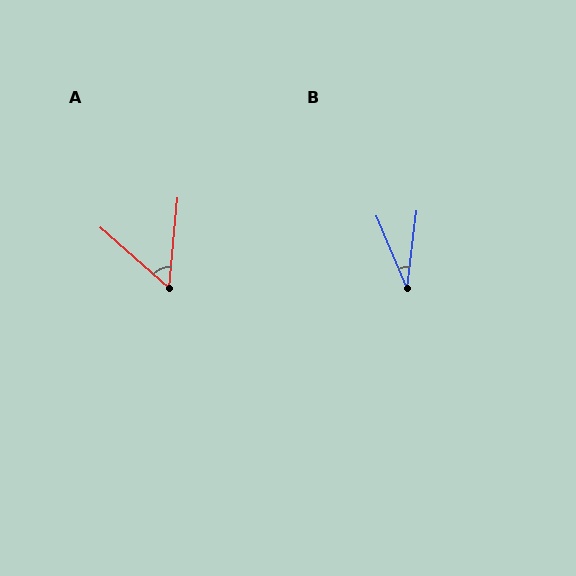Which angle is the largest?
A, at approximately 54 degrees.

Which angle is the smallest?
B, at approximately 30 degrees.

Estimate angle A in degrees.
Approximately 54 degrees.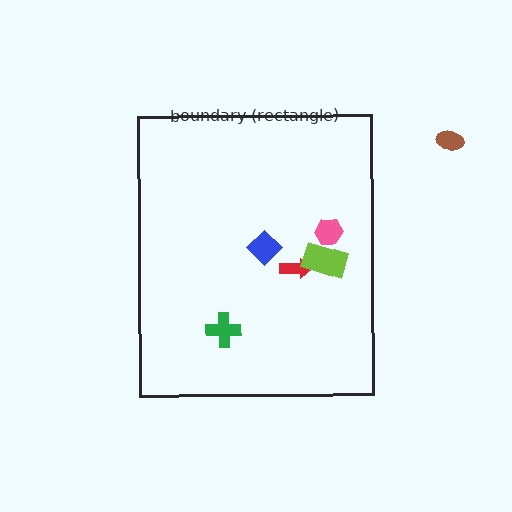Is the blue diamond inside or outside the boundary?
Inside.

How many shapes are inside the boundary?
5 inside, 1 outside.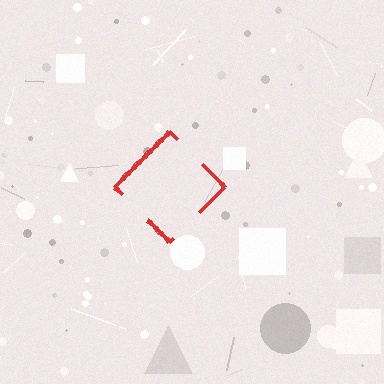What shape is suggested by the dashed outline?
The dashed outline suggests a diamond.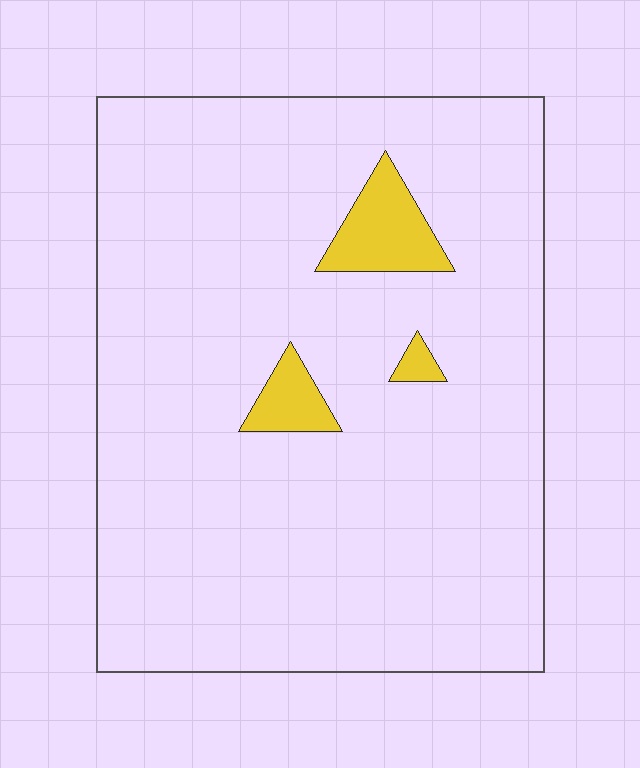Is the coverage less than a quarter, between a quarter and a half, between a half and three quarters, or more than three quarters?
Less than a quarter.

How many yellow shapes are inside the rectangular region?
3.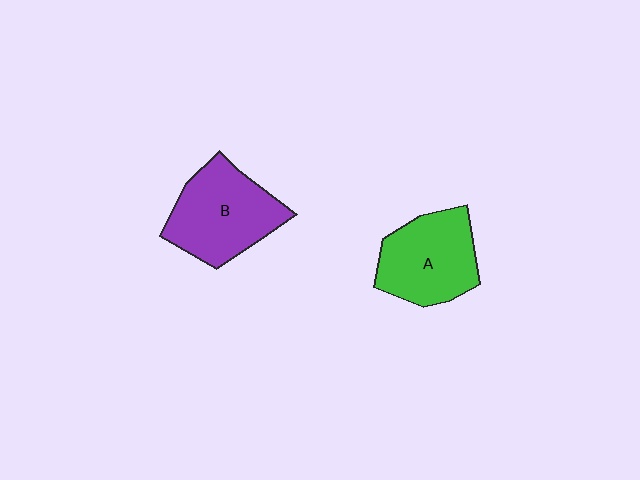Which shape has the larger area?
Shape B (purple).